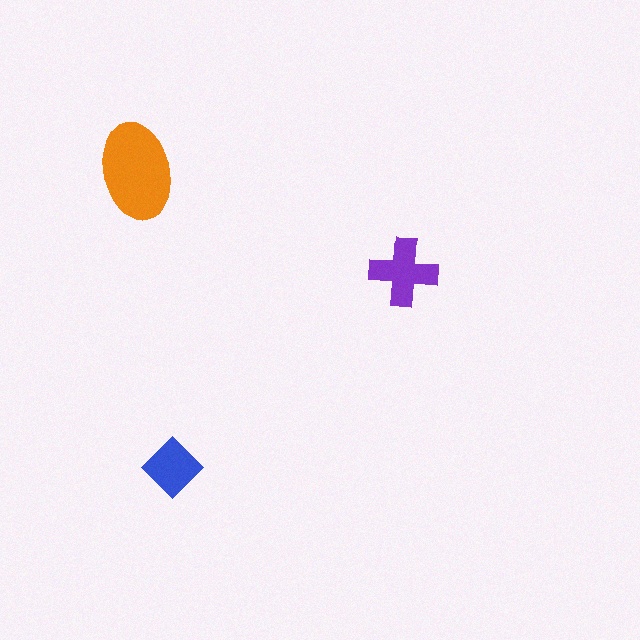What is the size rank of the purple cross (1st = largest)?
2nd.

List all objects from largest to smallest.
The orange ellipse, the purple cross, the blue diamond.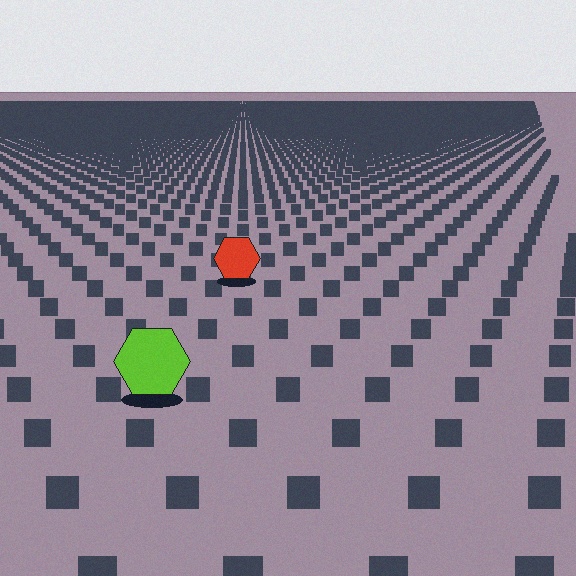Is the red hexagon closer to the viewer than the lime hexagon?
No. The lime hexagon is closer — you can tell from the texture gradient: the ground texture is coarser near it.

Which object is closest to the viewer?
The lime hexagon is closest. The texture marks near it are larger and more spread out.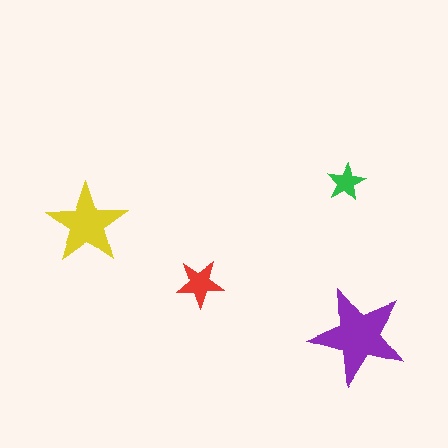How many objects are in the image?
There are 4 objects in the image.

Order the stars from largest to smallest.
the purple one, the yellow one, the red one, the green one.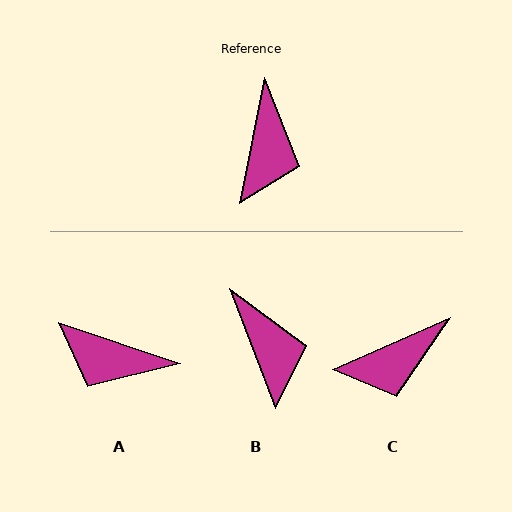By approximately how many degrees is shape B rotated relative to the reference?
Approximately 32 degrees counter-clockwise.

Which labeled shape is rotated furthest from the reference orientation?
A, about 97 degrees away.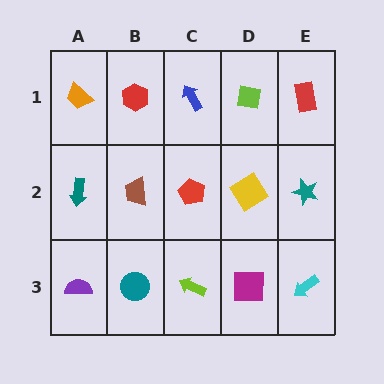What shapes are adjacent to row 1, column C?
A red pentagon (row 2, column C), a red hexagon (row 1, column B), a lime square (row 1, column D).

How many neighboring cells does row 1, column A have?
2.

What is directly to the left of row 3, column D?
A lime arrow.